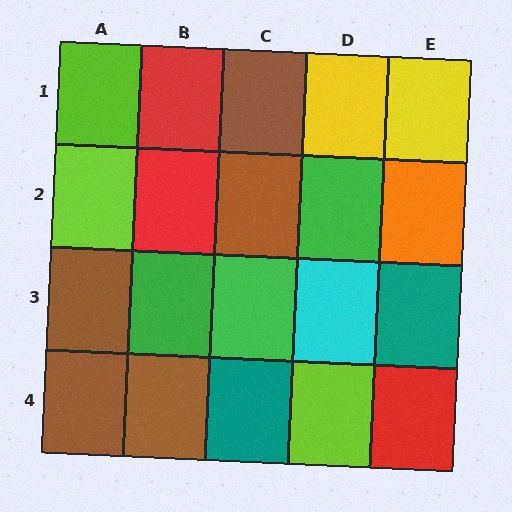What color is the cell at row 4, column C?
Teal.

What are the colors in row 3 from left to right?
Brown, green, green, cyan, teal.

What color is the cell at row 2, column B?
Red.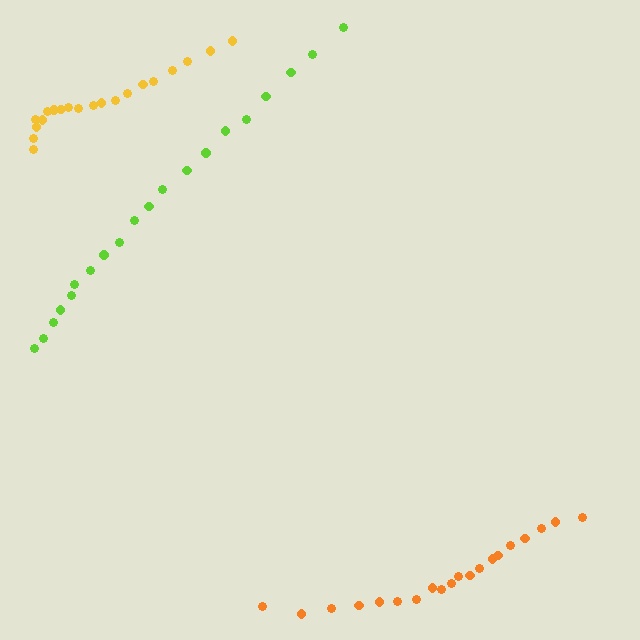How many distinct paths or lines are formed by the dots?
There are 3 distinct paths.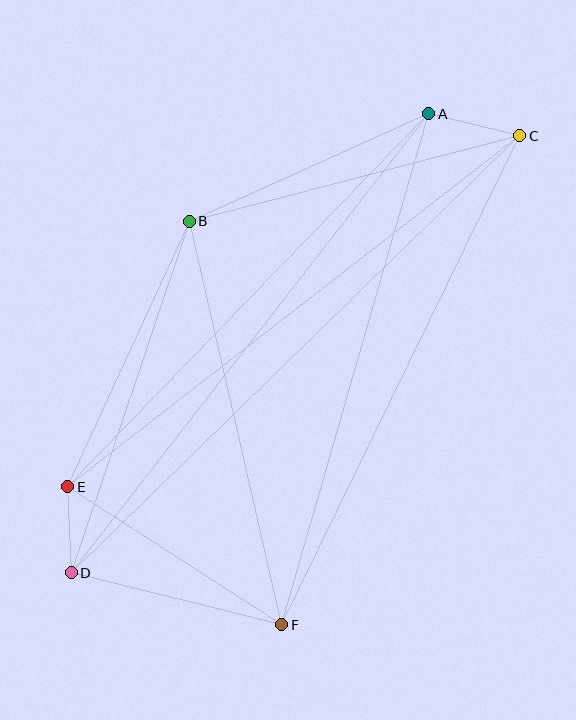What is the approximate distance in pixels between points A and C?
The distance between A and C is approximately 94 pixels.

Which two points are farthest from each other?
Points C and D are farthest from each other.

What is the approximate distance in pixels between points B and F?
The distance between B and F is approximately 414 pixels.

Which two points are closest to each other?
Points D and E are closest to each other.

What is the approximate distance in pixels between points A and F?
The distance between A and F is approximately 532 pixels.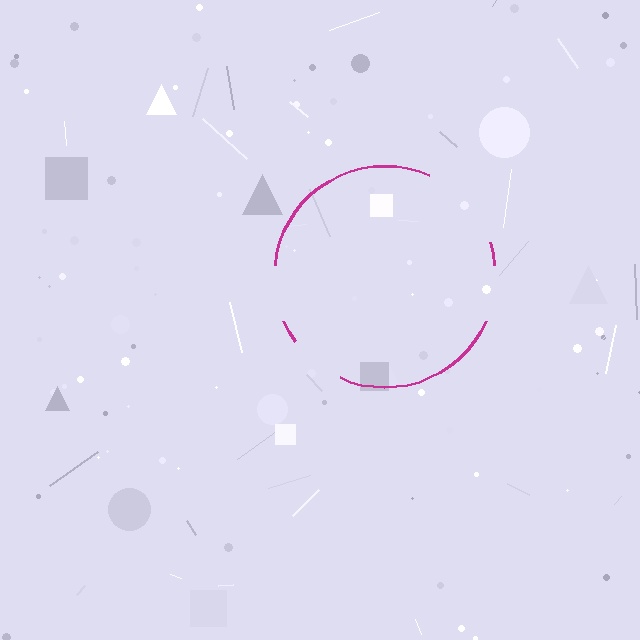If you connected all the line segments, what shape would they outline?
They would outline a circle.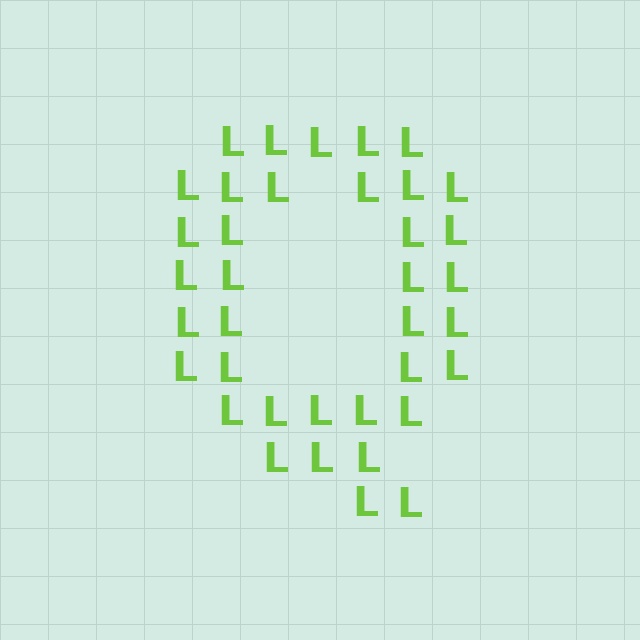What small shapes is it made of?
It is made of small letter L's.